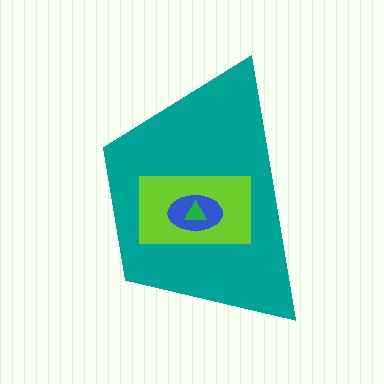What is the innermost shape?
The green triangle.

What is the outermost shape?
The teal trapezoid.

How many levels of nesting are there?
4.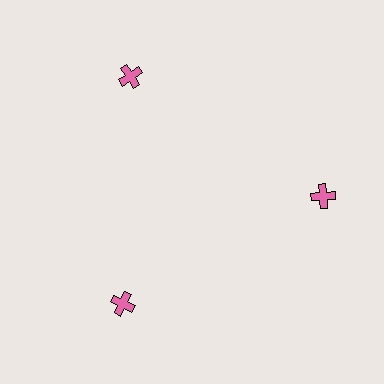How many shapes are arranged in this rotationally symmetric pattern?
There are 3 shapes, arranged in 3 groups of 1.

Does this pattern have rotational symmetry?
Yes, this pattern has 3-fold rotational symmetry. It looks the same after rotating 120 degrees around the center.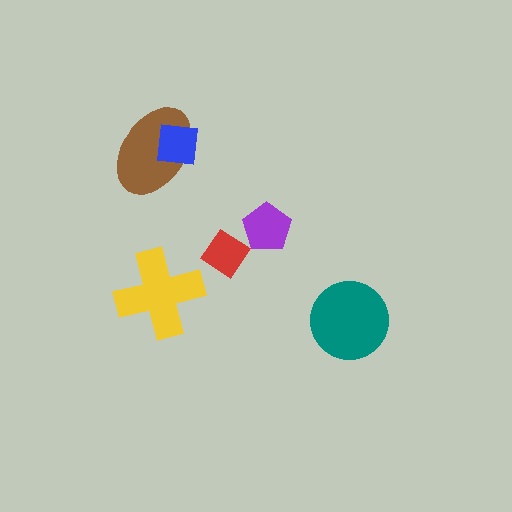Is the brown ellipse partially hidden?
Yes, it is partially covered by another shape.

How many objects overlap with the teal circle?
0 objects overlap with the teal circle.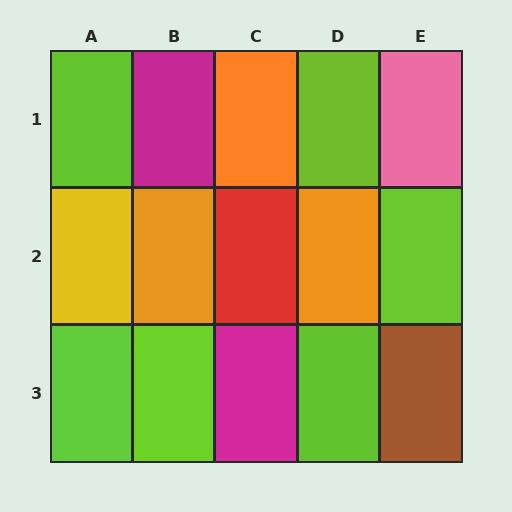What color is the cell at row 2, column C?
Red.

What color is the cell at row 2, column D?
Orange.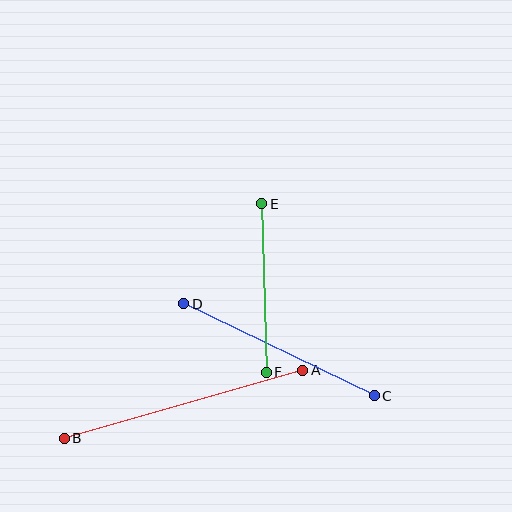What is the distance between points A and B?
The distance is approximately 248 pixels.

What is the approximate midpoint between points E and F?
The midpoint is at approximately (264, 288) pixels.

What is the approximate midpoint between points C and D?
The midpoint is at approximately (279, 350) pixels.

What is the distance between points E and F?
The distance is approximately 168 pixels.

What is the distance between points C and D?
The distance is approximately 211 pixels.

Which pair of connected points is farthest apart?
Points A and B are farthest apart.